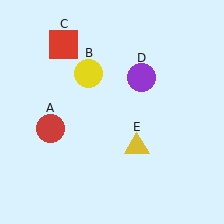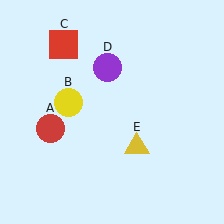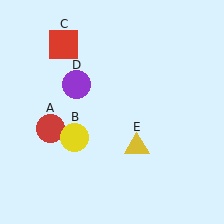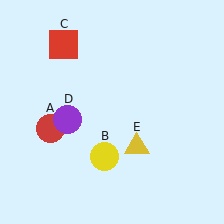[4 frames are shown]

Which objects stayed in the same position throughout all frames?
Red circle (object A) and red square (object C) and yellow triangle (object E) remained stationary.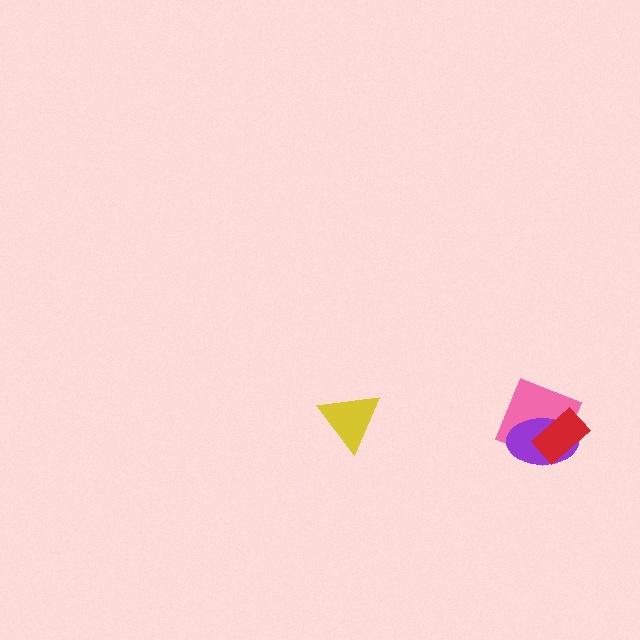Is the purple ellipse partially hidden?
Yes, it is partially covered by another shape.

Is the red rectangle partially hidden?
No, no other shape covers it.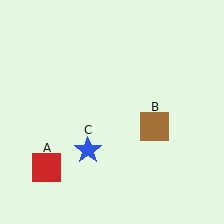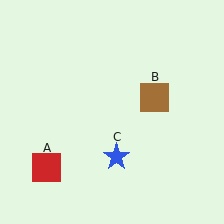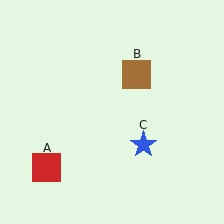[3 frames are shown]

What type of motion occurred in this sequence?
The brown square (object B), blue star (object C) rotated counterclockwise around the center of the scene.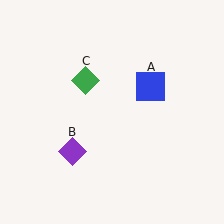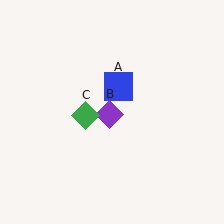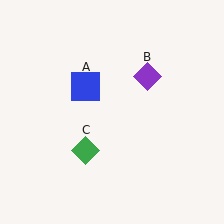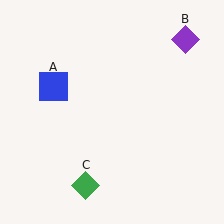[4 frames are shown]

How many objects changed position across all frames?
3 objects changed position: blue square (object A), purple diamond (object B), green diamond (object C).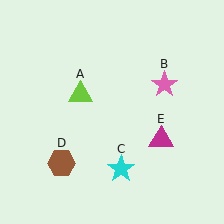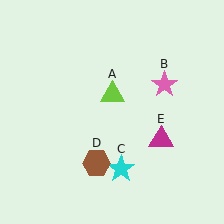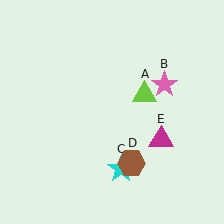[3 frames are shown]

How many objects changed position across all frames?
2 objects changed position: lime triangle (object A), brown hexagon (object D).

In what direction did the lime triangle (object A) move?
The lime triangle (object A) moved right.